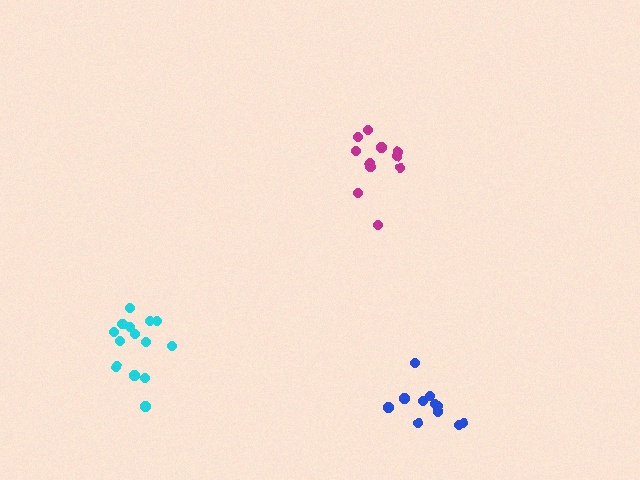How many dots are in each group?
Group 1: 11 dots, Group 2: 11 dots, Group 3: 14 dots (36 total).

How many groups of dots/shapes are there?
There are 3 groups.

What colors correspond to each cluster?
The clusters are colored: blue, magenta, cyan.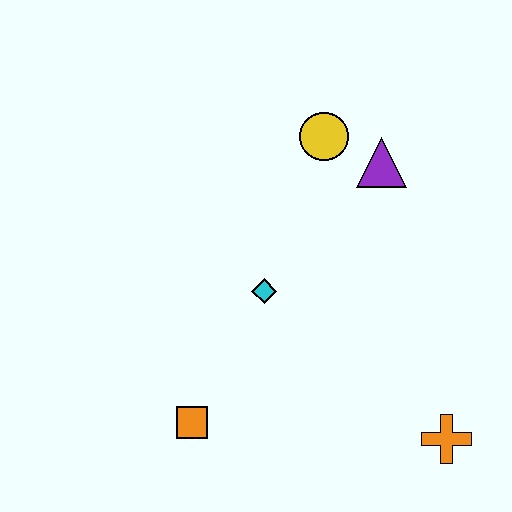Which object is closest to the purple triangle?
The yellow circle is closest to the purple triangle.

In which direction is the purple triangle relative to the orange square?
The purple triangle is above the orange square.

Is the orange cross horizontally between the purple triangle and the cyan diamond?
No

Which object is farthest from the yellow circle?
The orange cross is farthest from the yellow circle.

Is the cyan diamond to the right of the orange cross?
No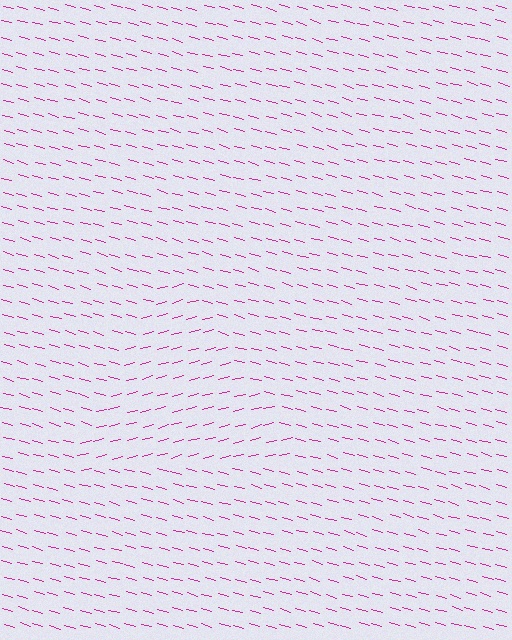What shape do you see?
I see a triangle.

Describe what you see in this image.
The image is filled with small magenta line segments. A triangle region in the image has lines oriented differently from the surrounding lines, creating a visible texture boundary.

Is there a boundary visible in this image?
Yes, there is a texture boundary formed by a change in line orientation.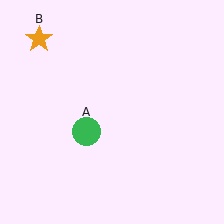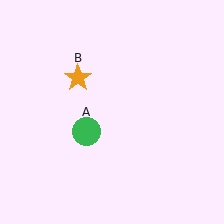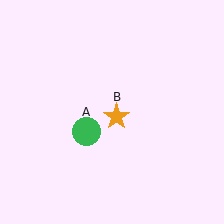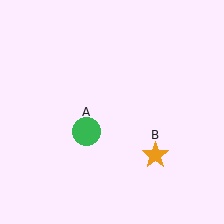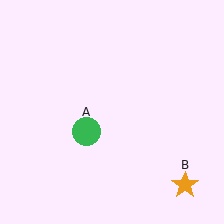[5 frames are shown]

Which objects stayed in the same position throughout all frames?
Green circle (object A) remained stationary.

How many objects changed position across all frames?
1 object changed position: orange star (object B).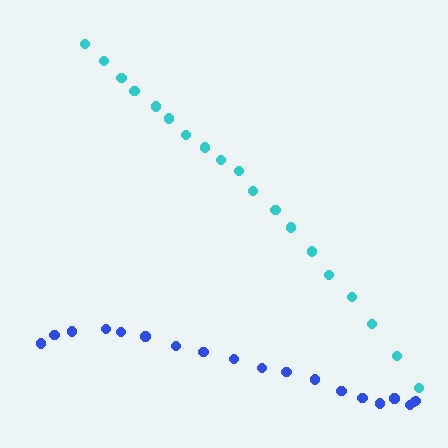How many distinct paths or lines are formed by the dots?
There are 2 distinct paths.